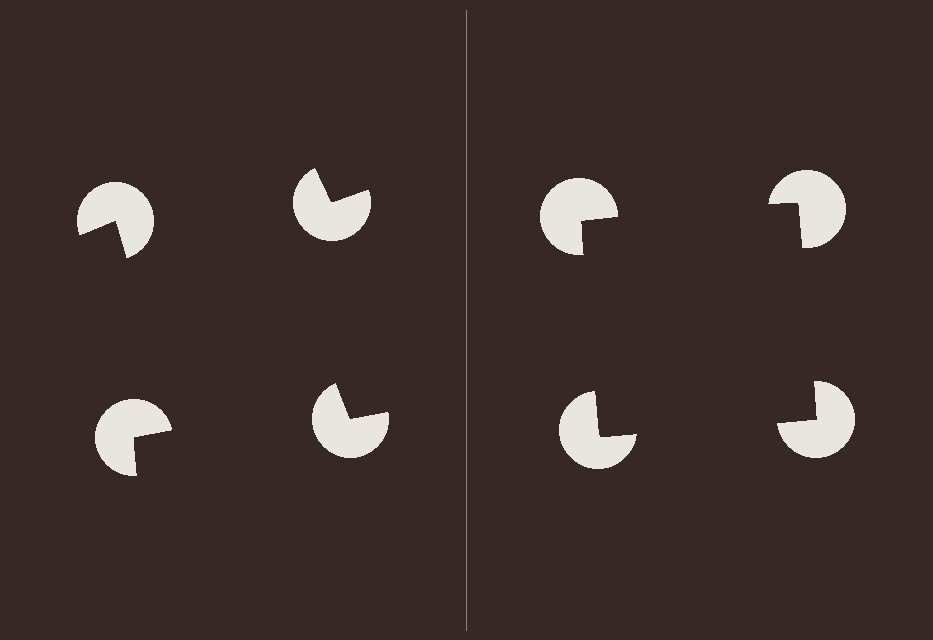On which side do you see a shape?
An illusory square appears on the right side. On the left side the wedge cuts are rotated, so no coherent shape forms.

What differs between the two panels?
The pac-man discs are positioned identically on both sides; only the wedge orientations differ. On the right they align to a square; on the left they are misaligned.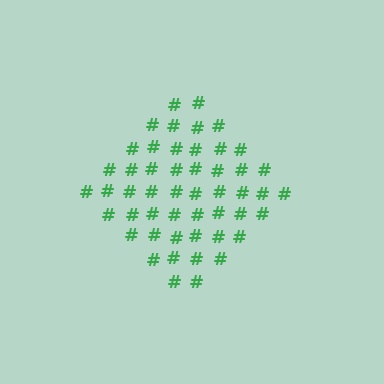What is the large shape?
The large shape is a diamond.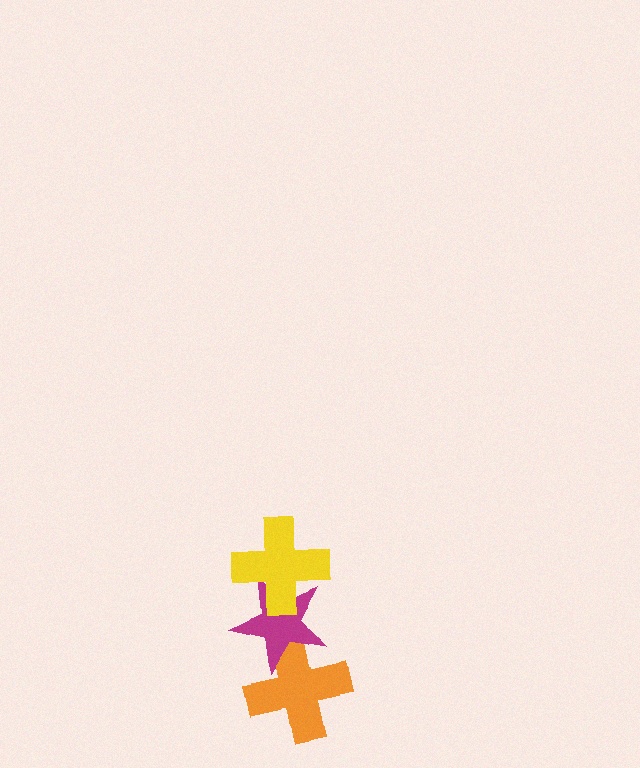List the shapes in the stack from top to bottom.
From top to bottom: the yellow cross, the magenta star, the orange cross.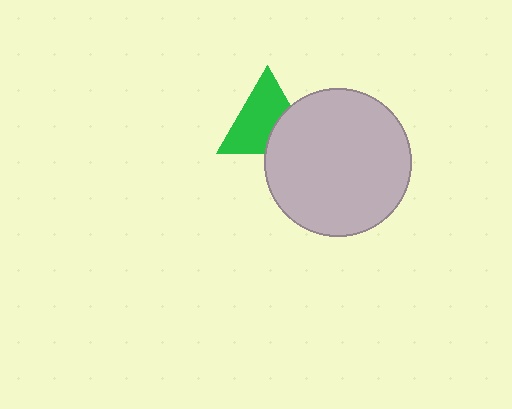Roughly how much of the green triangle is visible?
Most of it is visible (roughly 67%).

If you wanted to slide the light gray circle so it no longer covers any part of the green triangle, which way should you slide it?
Slide it toward the lower-right — that is the most direct way to separate the two shapes.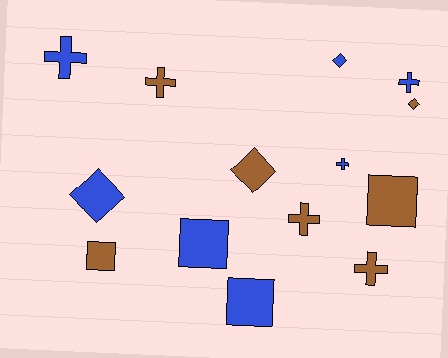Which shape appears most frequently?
Cross, with 6 objects.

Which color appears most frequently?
Brown, with 7 objects.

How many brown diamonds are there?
There are 2 brown diamonds.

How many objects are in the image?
There are 14 objects.